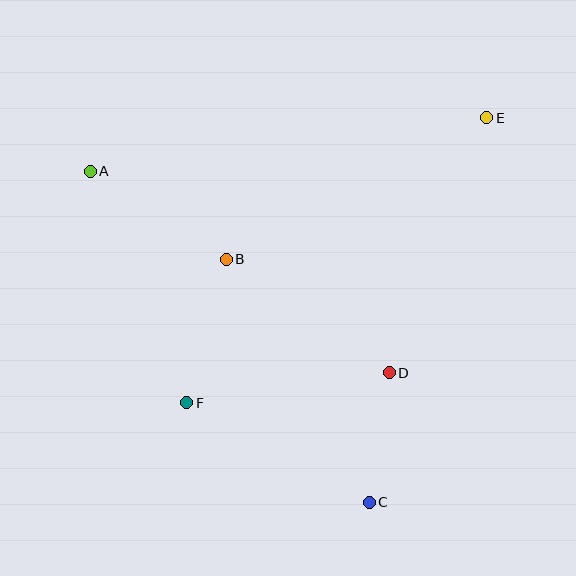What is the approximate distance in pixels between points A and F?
The distance between A and F is approximately 251 pixels.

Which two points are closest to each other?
Points C and D are closest to each other.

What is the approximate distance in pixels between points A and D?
The distance between A and D is approximately 361 pixels.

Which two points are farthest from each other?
Points A and C are farthest from each other.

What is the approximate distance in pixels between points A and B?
The distance between A and B is approximately 162 pixels.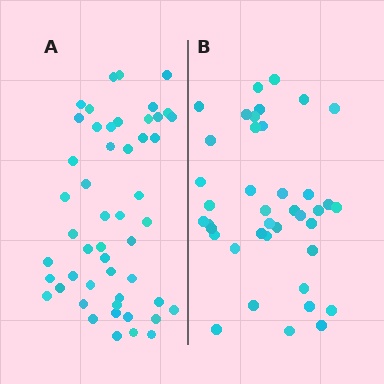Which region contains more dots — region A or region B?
Region A (the left region) has more dots.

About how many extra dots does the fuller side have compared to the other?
Region A has roughly 10 or so more dots than region B.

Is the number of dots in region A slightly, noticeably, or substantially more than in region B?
Region A has noticeably more, but not dramatically so. The ratio is roughly 1.2 to 1.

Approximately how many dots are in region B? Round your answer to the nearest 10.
About 40 dots.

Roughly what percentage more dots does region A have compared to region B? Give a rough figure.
About 25% more.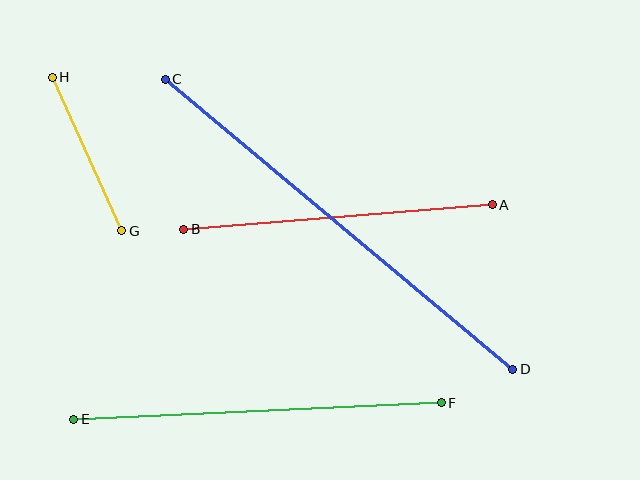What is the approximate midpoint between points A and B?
The midpoint is at approximately (338, 217) pixels.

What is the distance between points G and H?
The distance is approximately 168 pixels.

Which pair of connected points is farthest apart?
Points C and D are farthest apart.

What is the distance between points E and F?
The distance is approximately 368 pixels.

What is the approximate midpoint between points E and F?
The midpoint is at approximately (258, 411) pixels.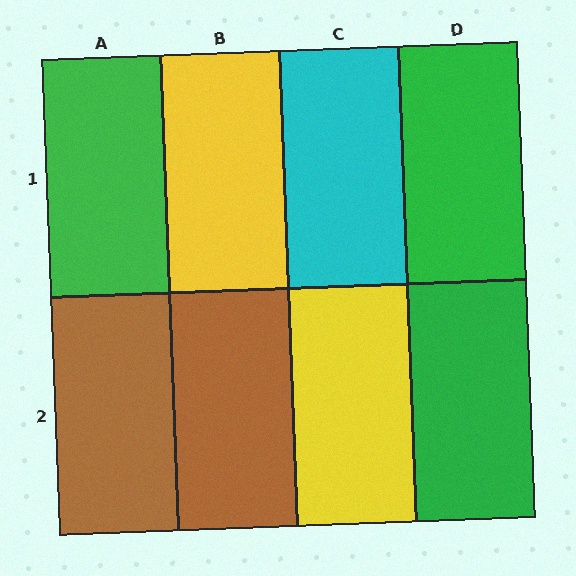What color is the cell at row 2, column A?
Brown.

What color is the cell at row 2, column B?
Brown.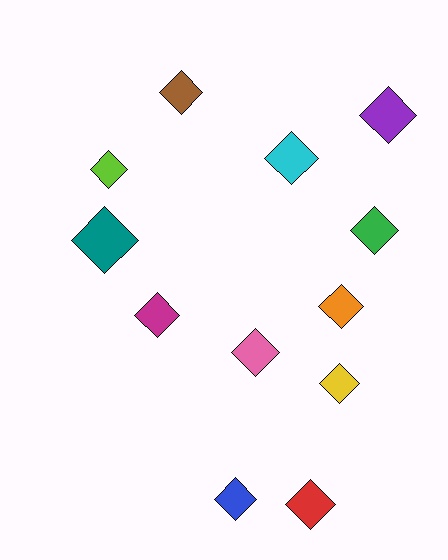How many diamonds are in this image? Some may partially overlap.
There are 12 diamonds.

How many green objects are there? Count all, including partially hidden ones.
There is 1 green object.